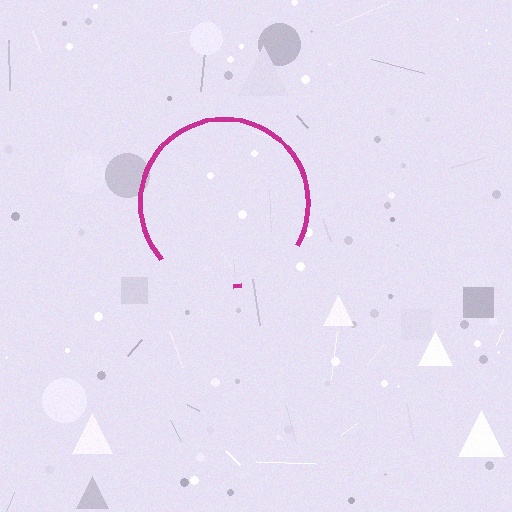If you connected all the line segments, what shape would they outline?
They would outline a circle.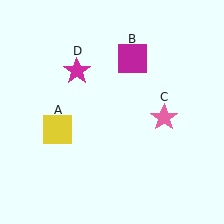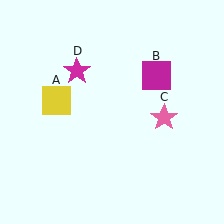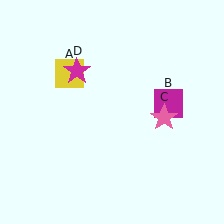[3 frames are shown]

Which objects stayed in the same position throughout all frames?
Pink star (object C) and magenta star (object D) remained stationary.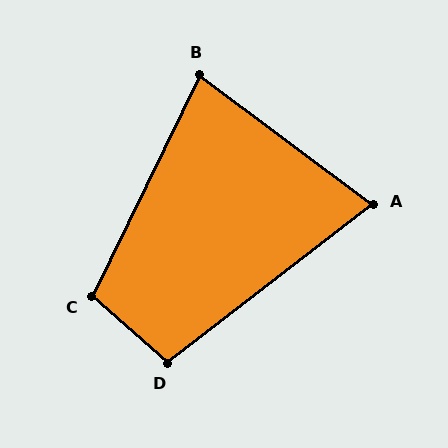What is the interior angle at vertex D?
Approximately 101 degrees (obtuse).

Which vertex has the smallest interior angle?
A, at approximately 74 degrees.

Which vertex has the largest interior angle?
C, at approximately 106 degrees.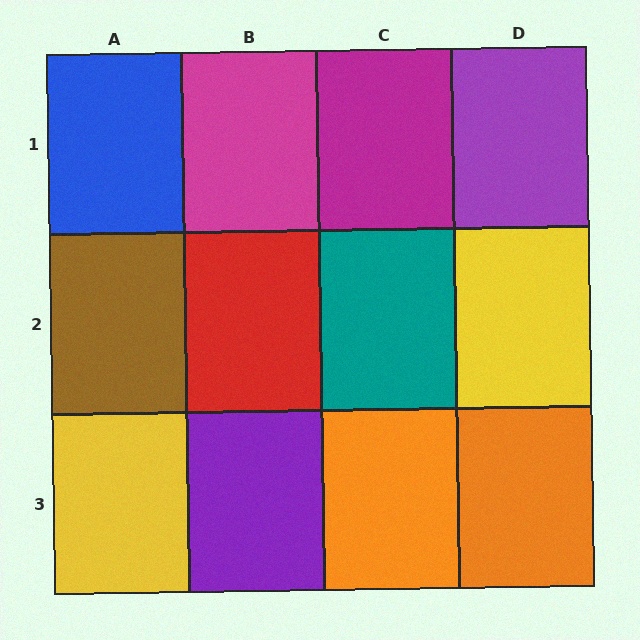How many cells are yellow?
2 cells are yellow.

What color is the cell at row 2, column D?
Yellow.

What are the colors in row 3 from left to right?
Yellow, purple, orange, orange.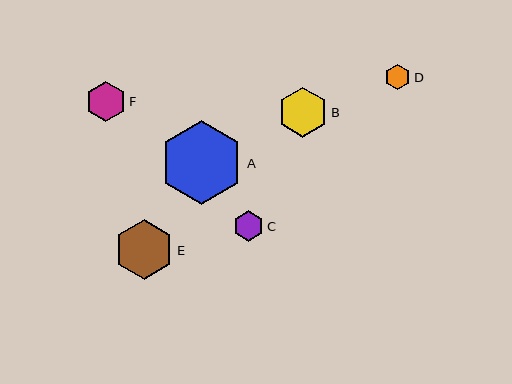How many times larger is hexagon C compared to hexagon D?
Hexagon C is approximately 1.2 times the size of hexagon D.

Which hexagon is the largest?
Hexagon A is the largest with a size of approximately 84 pixels.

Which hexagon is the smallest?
Hexagon D is the smallest with a size of approximately 25 pixels.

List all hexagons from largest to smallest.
From largest to smallest: A, E, B, F, C, D.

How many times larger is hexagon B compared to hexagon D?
Hexagon B is approximately 2.0 times the size of hexagon D.